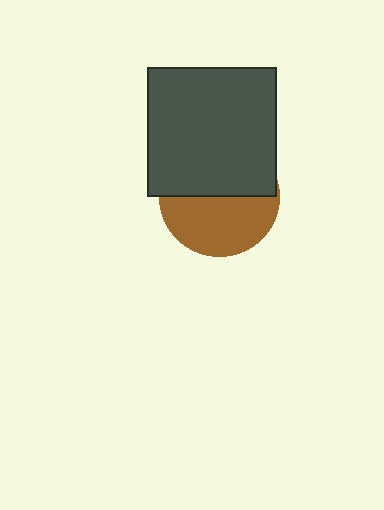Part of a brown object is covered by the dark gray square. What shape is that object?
It is a circle.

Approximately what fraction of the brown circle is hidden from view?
Roughly 50% of the brown circle is hidden behind the dark gray square.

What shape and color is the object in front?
The object in front is a dark gray square.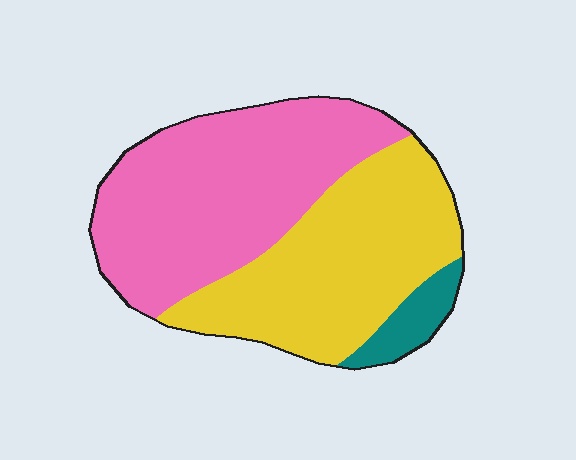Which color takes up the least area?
Teal, at roughly 5%.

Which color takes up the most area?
Pink, at roughly 50%.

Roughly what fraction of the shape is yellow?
Yellow takes up about two fifths (2/5) of the shape.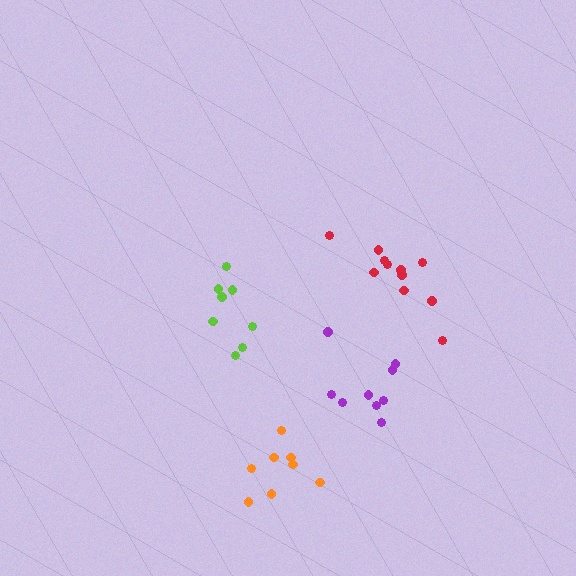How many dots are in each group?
Group 1: 8 dots, Group 2: 9 dots, Group 3: 11 dots, Group 4: 8 dots (36 total).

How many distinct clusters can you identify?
There are 4 distinct clusters.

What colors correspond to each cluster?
The clusters are colored: orange, purple, red, lime.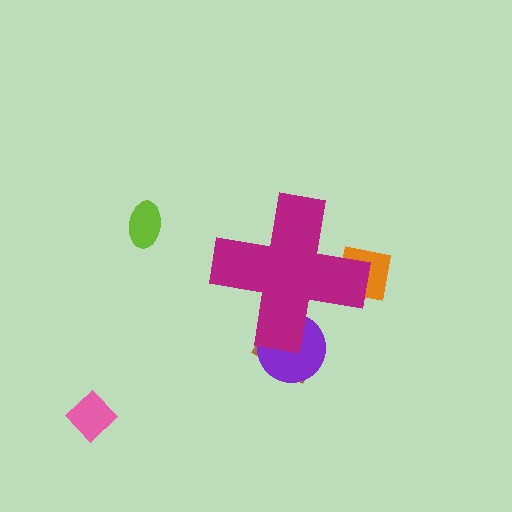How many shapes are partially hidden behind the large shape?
3 shapes are partially hidden.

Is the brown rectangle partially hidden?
Yes, the brown rectangle is partially hidden behind the magenta cross.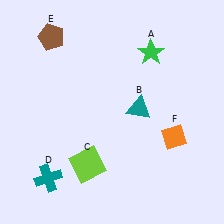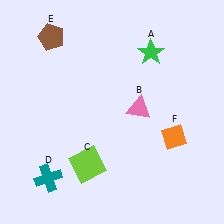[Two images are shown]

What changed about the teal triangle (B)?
In Image 1, B is teal. In Image 2, it changed to pink.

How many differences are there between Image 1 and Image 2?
There is 1 difference between the two images.